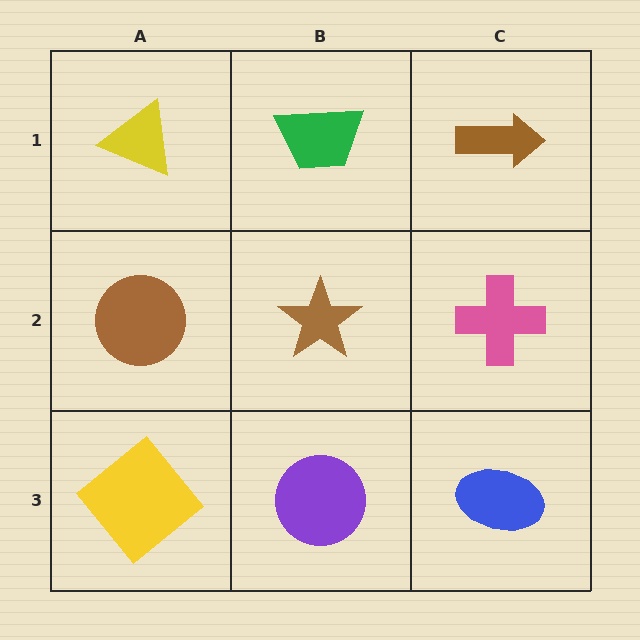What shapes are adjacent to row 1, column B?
A brown star (row 2, column B), a yellow triangle (row 1, column A), a brown arrow (row 1, column C).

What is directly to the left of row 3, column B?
A yellow diamond.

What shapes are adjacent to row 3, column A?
A brown circle (row 2, column A), a purple circle (row 3, column B).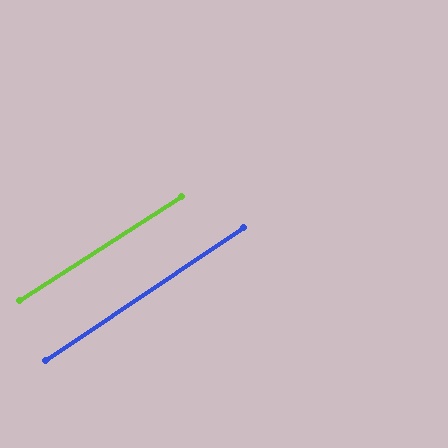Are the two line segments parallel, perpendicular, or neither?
Parallel — their directions differ by only 1.1°.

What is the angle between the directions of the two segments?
Approximately 1 degree.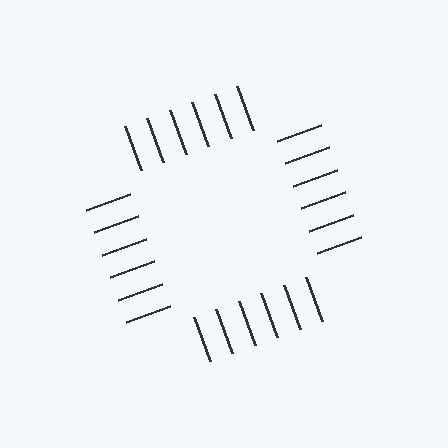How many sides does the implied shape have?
4 sides — the line-ends trace a square.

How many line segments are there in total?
24 — 6 along each of the 4 edges.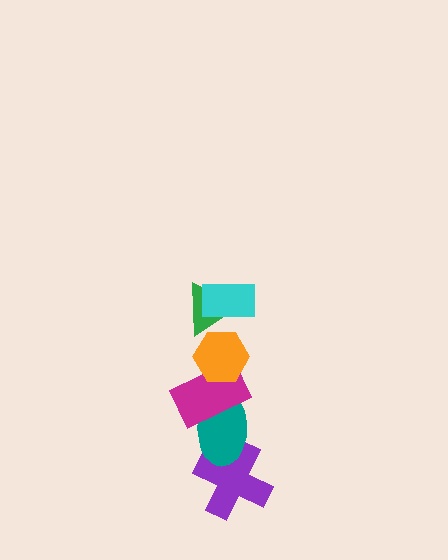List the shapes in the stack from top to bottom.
From top to bottom: the cyan rectangle, the green triangle, the orange hexagon, the magenta rectangle, the teal ellipse, the purple cross.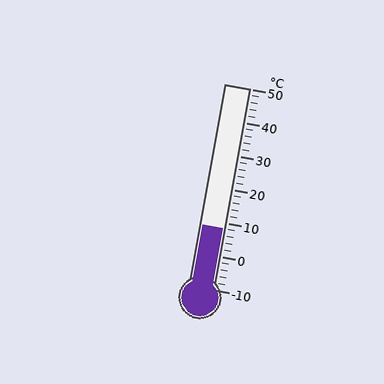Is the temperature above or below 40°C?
The temperature is below 40°C.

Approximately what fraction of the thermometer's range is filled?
The thermometer is filled to approximately 30% of its range.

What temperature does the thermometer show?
The thermometer shows approximately 8°C.